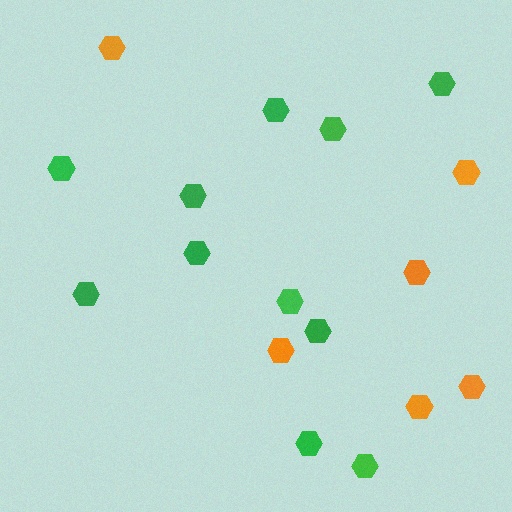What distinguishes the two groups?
There are 2 groups: one group of green hexagons (11) and one group of orange hexagons (6).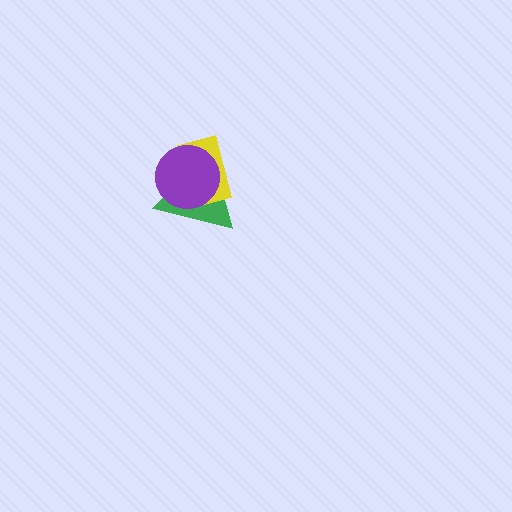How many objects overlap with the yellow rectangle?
2 objects overlap with the yellow rectangle.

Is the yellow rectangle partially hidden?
Yes, it is partially covered by another shape.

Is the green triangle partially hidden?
Yes, it is partially covered by another shape.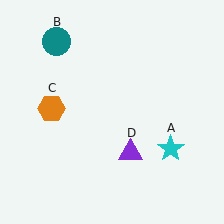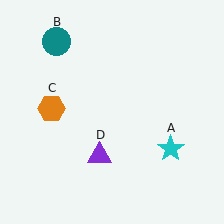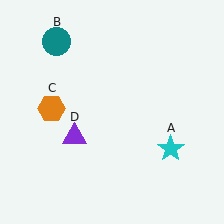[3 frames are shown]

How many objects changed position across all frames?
1 object changed position: purple triangle (object D).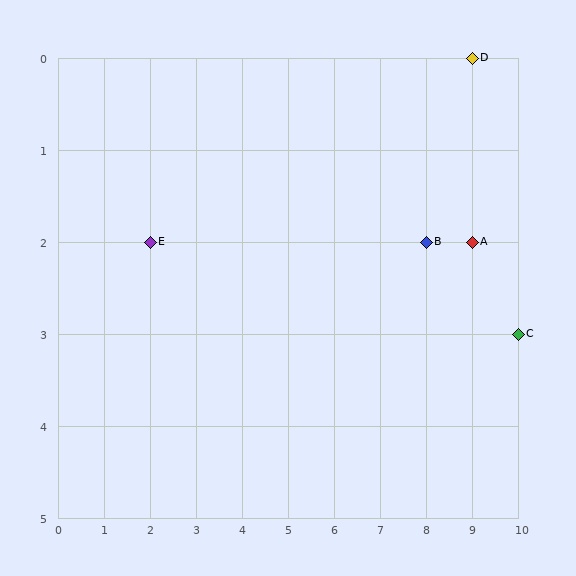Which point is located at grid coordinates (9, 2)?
Point A is at (9, 2).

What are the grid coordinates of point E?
Point E is at grid coordinates (2, 2).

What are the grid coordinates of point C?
Point C is at grid coordinates (10, 3).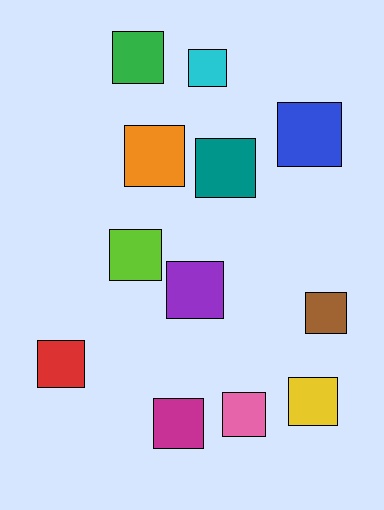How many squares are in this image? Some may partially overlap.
There are 12 squares.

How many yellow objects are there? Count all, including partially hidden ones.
There is 1 yellow object.